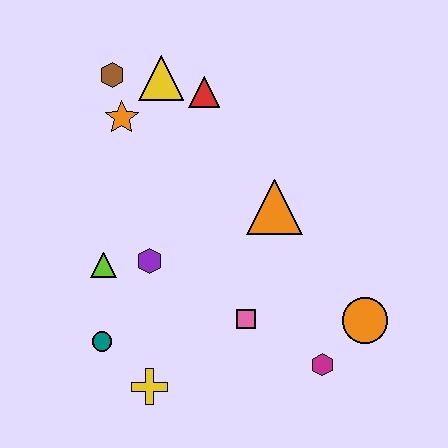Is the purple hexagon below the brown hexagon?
Yes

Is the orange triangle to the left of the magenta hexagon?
Yes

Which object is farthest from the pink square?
The brown hexagon is farthest from the pink square.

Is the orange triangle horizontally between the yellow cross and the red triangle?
No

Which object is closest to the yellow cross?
The teal circle is closest to the yellow cross.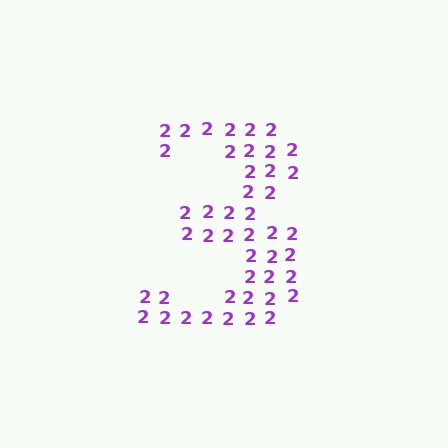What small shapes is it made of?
It is made of small digit 2's.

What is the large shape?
The large shape is the digit 3.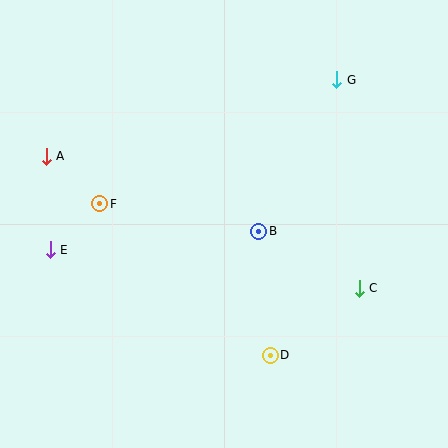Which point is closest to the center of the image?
Point B at (259, 231) is closest to the center.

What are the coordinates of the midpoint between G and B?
The midpoint between G and B is at (298, 156).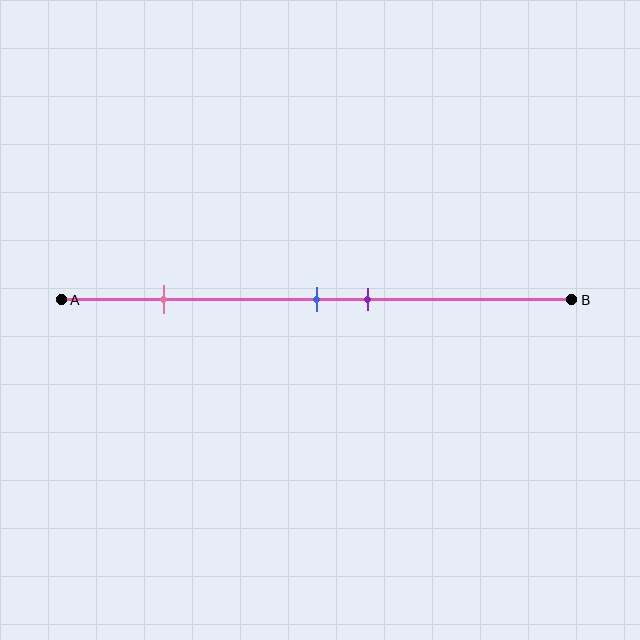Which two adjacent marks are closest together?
The blue and purple marks are the closest adjacent pair.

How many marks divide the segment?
There are 3 marks dividing the segment.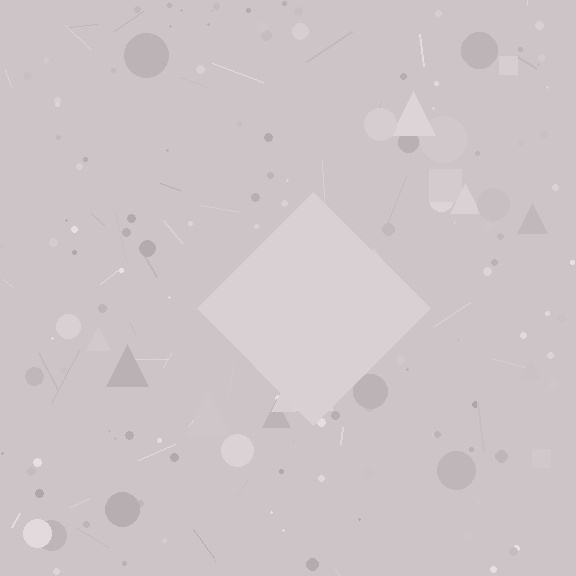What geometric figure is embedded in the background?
A diamond is embedded in the background.